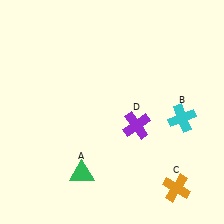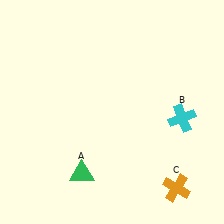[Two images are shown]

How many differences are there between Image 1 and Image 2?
There is 1 difference between the two images.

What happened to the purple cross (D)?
The purple cross (D) was removed in Image 2. It was in the bottom-right area of Image 1.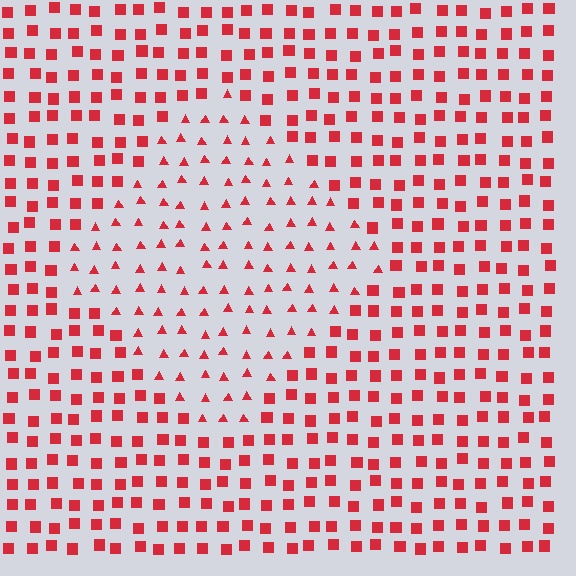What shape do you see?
I see a diamond.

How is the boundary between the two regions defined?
The boundary is defined by a change in element shape: triangles inside vs. squares outside. All elements share the same color and spacing.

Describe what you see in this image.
The image is filled with small red elements arranged in a uniform grid. A diamond-shaped region contains triangles, while the surrounding area contains squares. The boundary is defined purely by the change in element shape.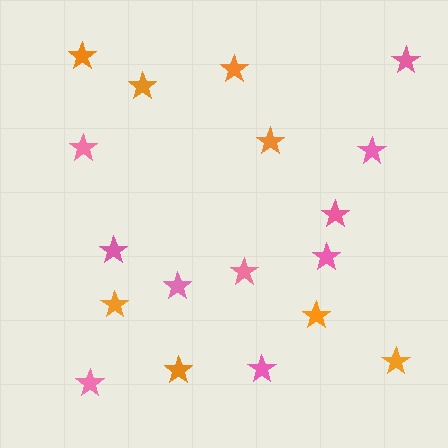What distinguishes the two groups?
There are 2 groups: one group of orange stars (8) and one group of pink stars (10).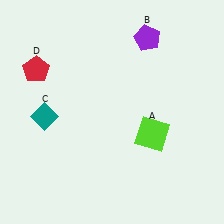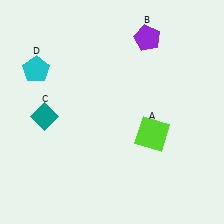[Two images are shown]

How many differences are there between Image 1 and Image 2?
There is 1 difference between the two images.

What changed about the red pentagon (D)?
In Image 1, D is red. In Image 2, it changed to cyan.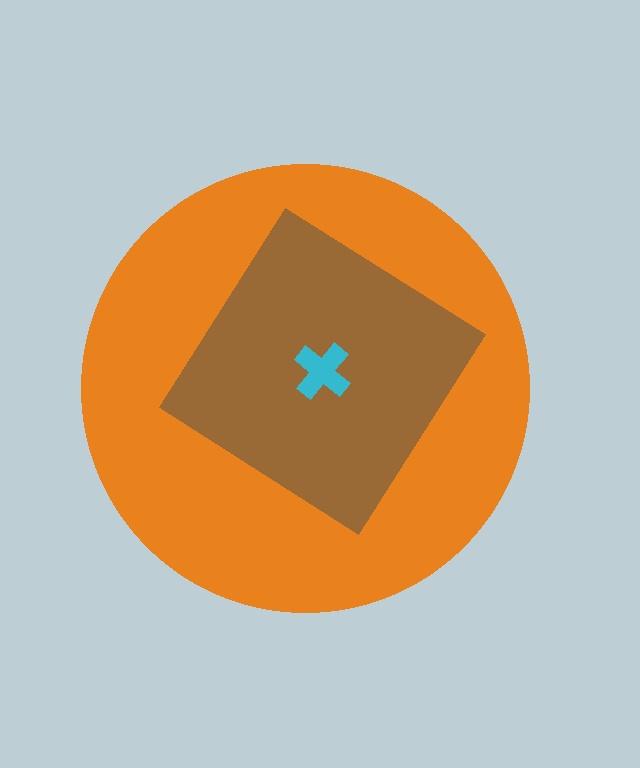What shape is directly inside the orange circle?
The brown diamond.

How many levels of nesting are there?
3.